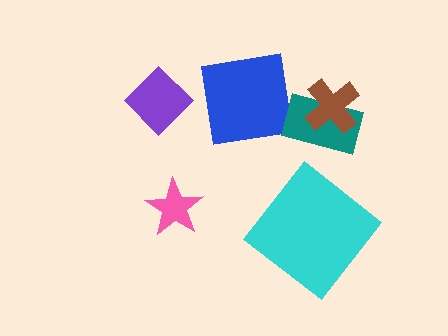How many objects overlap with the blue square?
0 objects overlap with the blue square.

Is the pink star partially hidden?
No, no other shape covers it.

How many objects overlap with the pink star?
0 objects overlap with the pink star.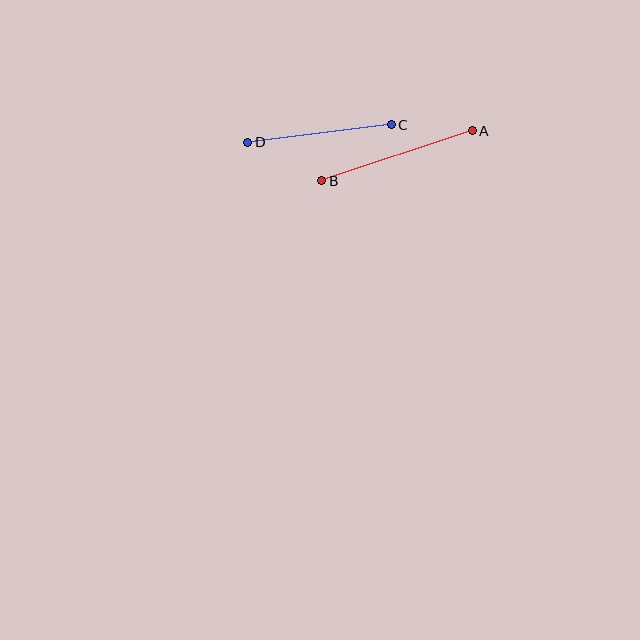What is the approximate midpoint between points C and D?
The midpoint is at approximately (320, 134) pixels.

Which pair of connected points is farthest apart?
Points A and B are farthest apart.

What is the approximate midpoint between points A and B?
The midpoint is at approximately (397, 156) pixels.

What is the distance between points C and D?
The distance is approximately 144 pixels.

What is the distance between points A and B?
The distance is approximately 159 pixels.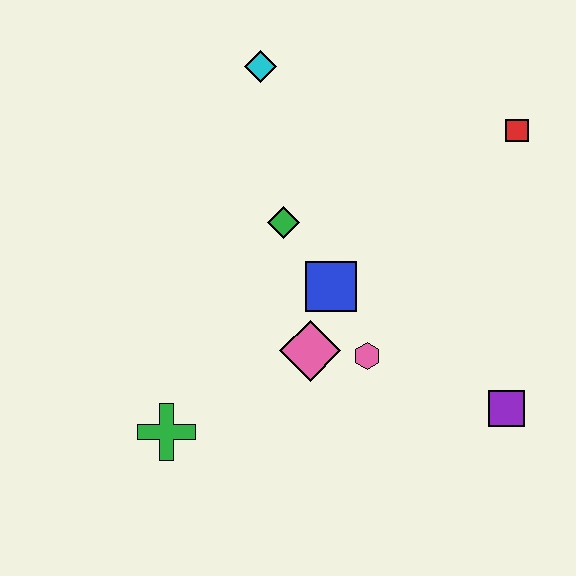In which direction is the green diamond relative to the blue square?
The green diamond is above the blue square.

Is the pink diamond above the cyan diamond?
No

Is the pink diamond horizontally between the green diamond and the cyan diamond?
No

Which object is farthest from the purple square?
The cyan diamond is farthest from the purple square.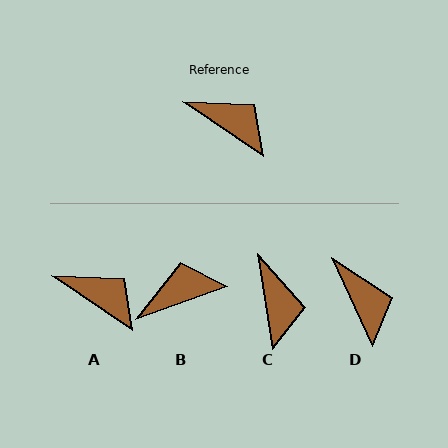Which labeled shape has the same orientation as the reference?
A.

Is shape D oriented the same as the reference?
No, it is off by about 32 degrees.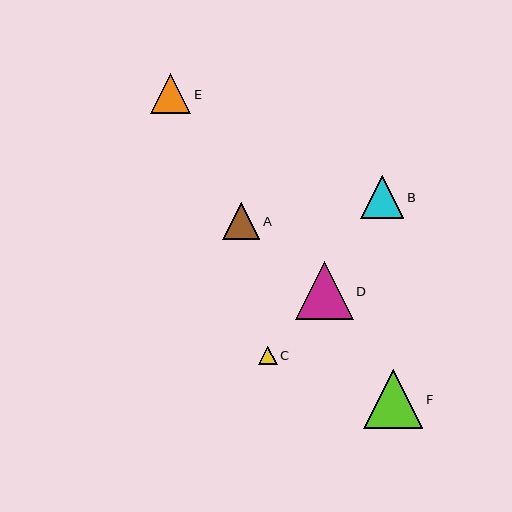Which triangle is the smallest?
Triangle C is the smallest with a size of approximately 19 pixels.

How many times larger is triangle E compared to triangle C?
Triangle E is approximately 2.1 times the size of triangle C.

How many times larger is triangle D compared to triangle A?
Triangle D is approximately 1.6 times the size of triangle A.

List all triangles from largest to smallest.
From largest to smallest: F, D, B, E, A, C.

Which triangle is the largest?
Triangle F is the largest with a size of approximately 59 pixels.